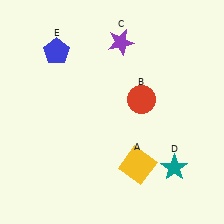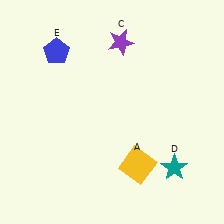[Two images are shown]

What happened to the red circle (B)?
The red circle (B) was removed in Image 2. It was in the top-right area of Image 1.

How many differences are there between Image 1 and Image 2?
There is 1 difference between the two images.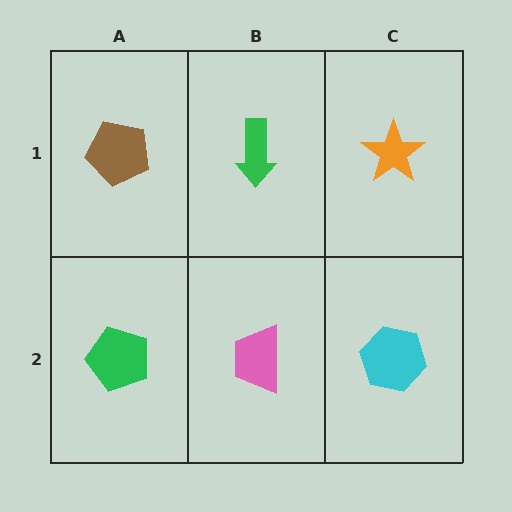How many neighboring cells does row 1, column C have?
2.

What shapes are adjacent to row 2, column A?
A brown pentagon (row 1, column A), a pink trapezoid (row 2, column B).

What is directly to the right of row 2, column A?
A pink trapezoid.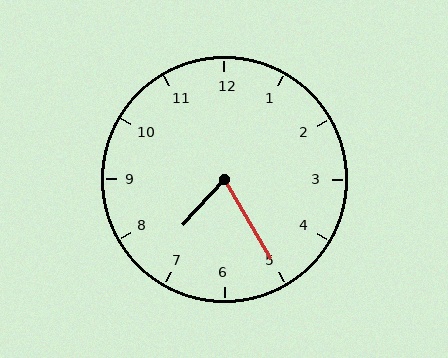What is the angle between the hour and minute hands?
Approximately 72 degrees.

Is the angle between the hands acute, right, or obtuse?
It is acute.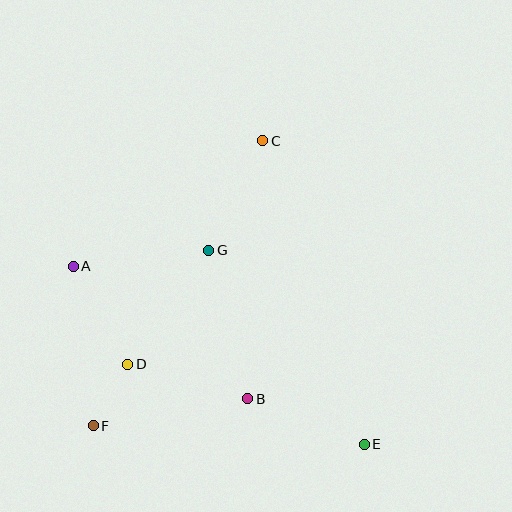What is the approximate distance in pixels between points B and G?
The distance between B and G is approximately 154 pixels.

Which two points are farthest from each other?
Points A and E are farthest from each other.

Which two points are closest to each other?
Points D and F are closest to each other.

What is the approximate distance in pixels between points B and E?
The distance between B and E is approximately 125 pixels.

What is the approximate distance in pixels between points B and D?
The distance between B and D is approximately 125 pixels.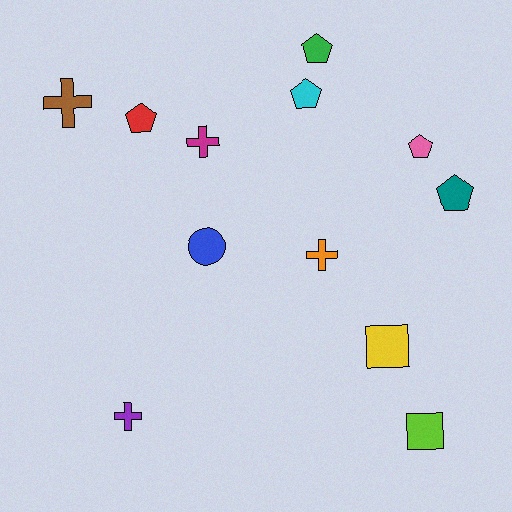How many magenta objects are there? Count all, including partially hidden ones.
There is 1 magenta object.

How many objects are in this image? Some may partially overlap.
There are 12 objects.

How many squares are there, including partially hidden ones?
There are 2 squares.